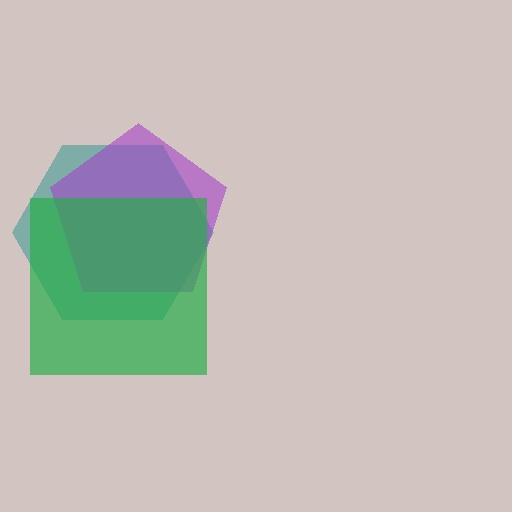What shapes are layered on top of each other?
The layered shapes are: a teal hexagon, a purple pentagon, a green square.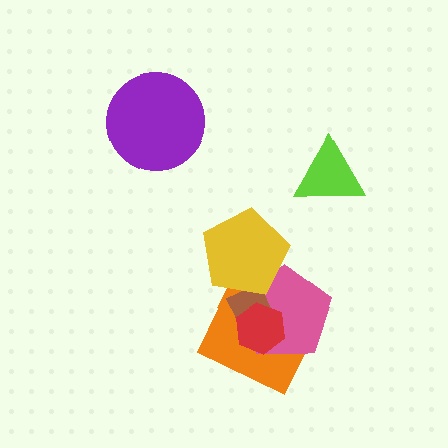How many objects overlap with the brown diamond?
4 objects overlap with the brown diamond.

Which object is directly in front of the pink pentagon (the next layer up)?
The brown diamond is directly in front of the pink pentagon.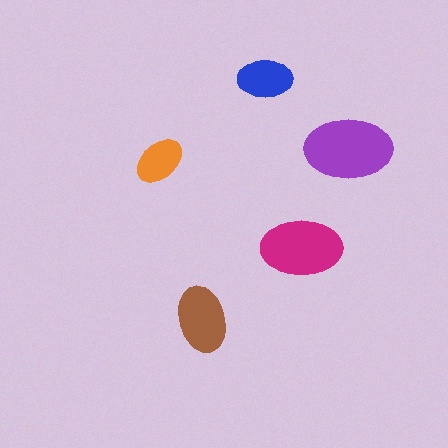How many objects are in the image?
There are 5 objects in the image.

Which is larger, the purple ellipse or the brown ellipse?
The purple one.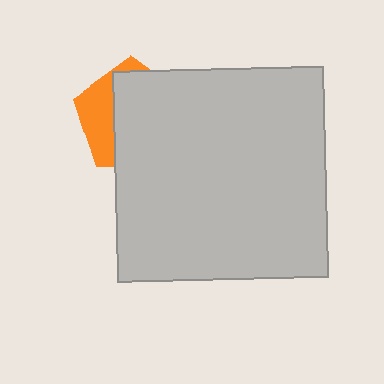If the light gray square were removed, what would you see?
You would see the complete orange pentagon.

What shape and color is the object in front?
The object in front is a light gray square.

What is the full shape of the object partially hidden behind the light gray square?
The partially hidden object is an orange pentagon.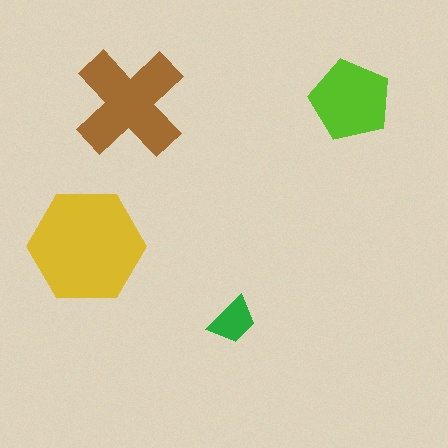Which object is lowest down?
The green trapezoid is bottommost.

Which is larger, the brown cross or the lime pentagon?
The brown cross.